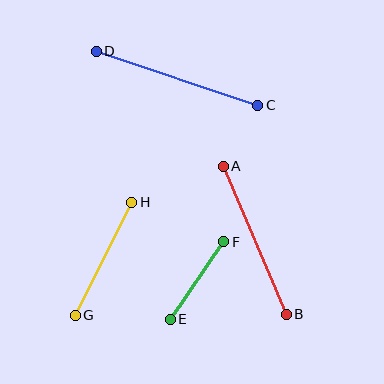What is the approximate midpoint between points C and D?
The midpoint is at approximately (177, 78) pixels.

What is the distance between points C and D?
The distance is approximately 170 pixels.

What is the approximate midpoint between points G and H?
The midpoint is at approximately (103, 259) pixels.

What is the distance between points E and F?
The distance is approximately 94 pixels.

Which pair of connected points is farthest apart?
Points C and D are farthest apart.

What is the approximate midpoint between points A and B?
The midpoint is at approximately (255, 240) pixels.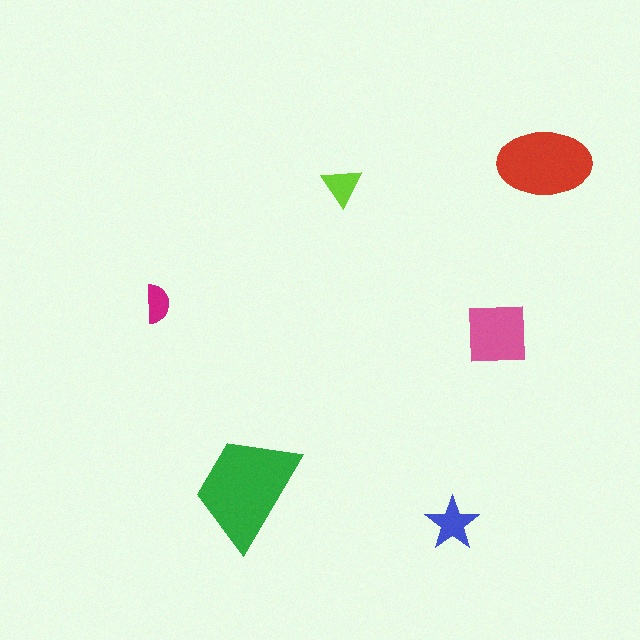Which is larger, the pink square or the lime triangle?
The pink square.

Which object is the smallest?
The magenta semicircle.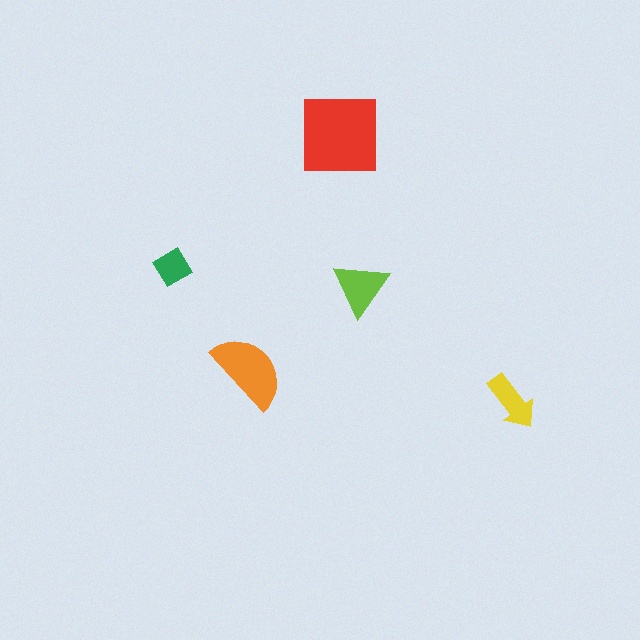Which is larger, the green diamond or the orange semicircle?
The orange semicircle.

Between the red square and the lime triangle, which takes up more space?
The red square.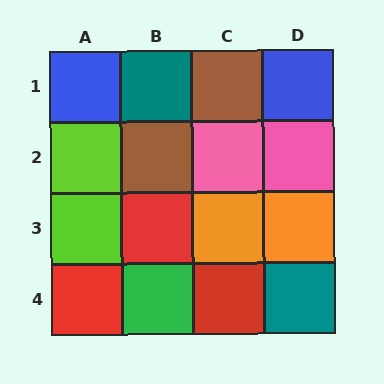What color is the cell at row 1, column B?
Teal.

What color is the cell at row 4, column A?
Red.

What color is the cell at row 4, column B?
Green.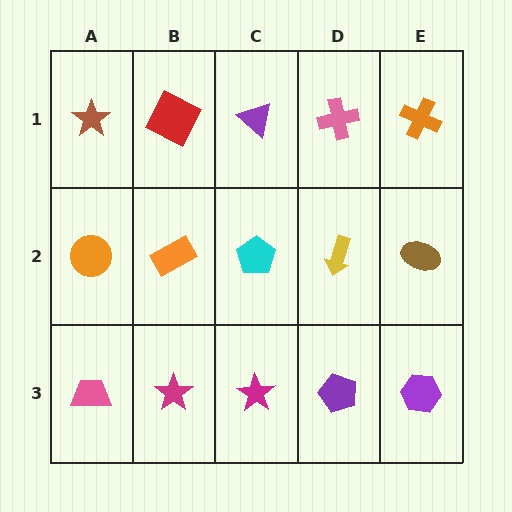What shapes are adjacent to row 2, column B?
A red square (row 1, column B), a magenta star (row 3, column B), an orange circle (row 2, column A), a cyan pentagon (row 2, column C).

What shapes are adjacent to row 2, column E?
An orange cross (row 1, column E), a purple hexagon (row 3, column E), a yellow arrow (row 2, column D).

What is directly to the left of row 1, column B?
A brown star.